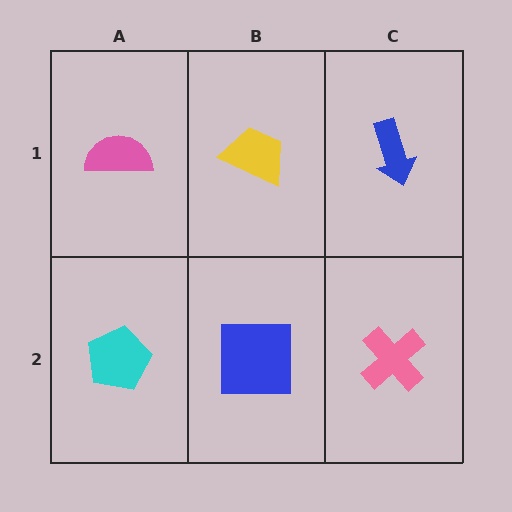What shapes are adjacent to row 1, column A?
A cyan pentagon (row 2, column A), a yellow trapezoid (row 1, column B).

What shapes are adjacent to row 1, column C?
A pink cross (row 2, column C), a yellow trapezoid (row 1, column B).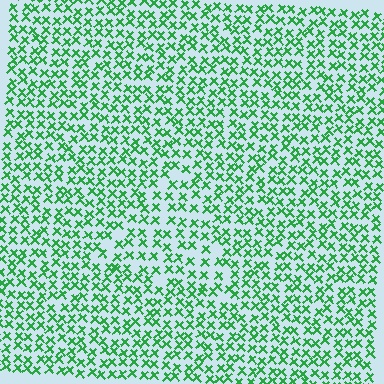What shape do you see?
I see a triangle.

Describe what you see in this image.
The image contains small green elements arranged at two different densities. A triangle-shaped region is visible where the elements are less densely packed than the surrounding area.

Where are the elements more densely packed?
The elements are more densely packed outside the triangle boundary.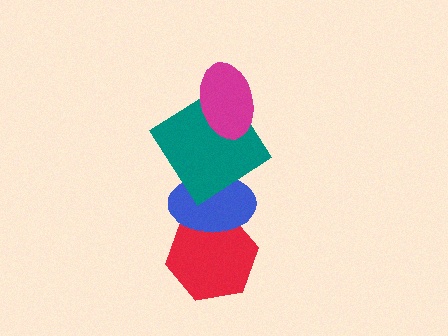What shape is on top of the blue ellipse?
The teal diamond is on top of the blue ellipse.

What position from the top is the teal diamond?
The teal diamond is 2nd from the top.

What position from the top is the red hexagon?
The red hexagon is 4th from the top.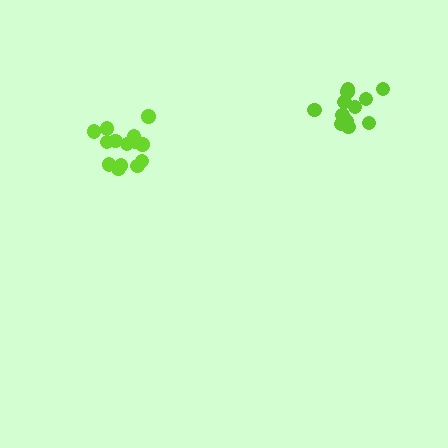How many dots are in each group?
Group 1: 12 dots, Group 2: 15 dots (27 total).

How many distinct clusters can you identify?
There are 2 distinct clusters.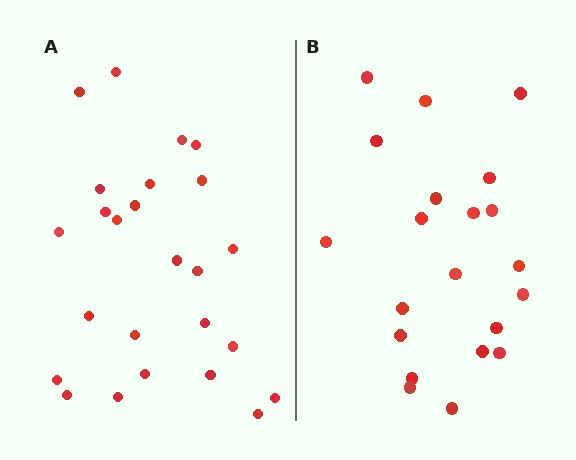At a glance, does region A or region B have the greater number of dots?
Region A (the left region) has more dots.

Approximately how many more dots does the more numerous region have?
Region A has about 4 more dots than region B.